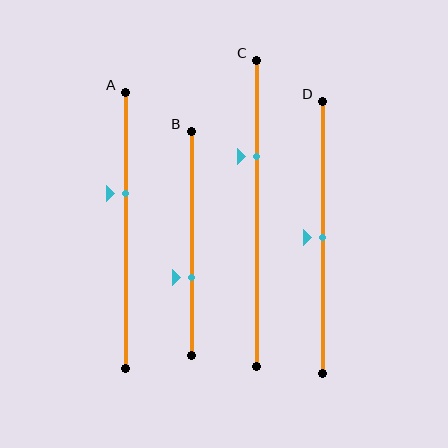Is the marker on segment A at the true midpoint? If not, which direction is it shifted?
No, the marker on segment A is shifted upward by about 13% of the segment length.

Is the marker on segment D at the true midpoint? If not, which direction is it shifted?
Yes, the marker on segment D is at the true midpoint.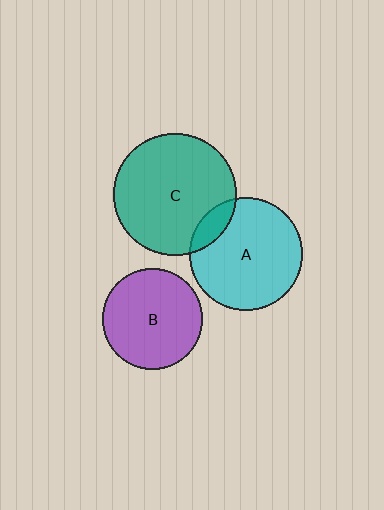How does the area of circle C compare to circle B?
Approximately 1.5 times.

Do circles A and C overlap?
Yes.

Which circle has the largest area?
Circle C (teal).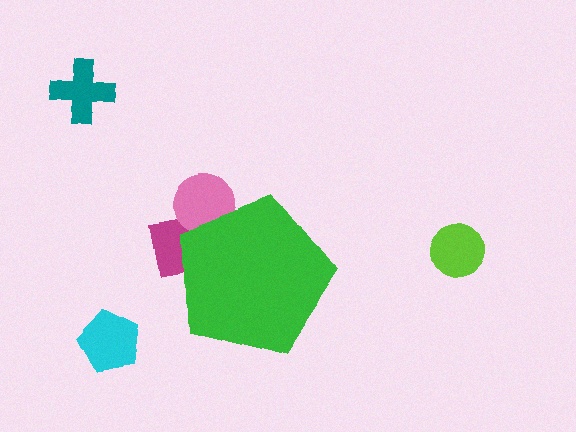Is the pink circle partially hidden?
Yes, the pink circle is partially hidden behind the green pentagon.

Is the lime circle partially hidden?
No, the lime circle is fully visible.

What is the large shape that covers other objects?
A green pentagon.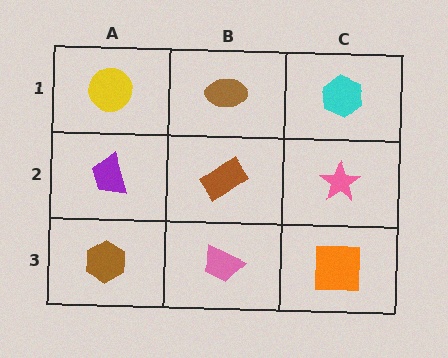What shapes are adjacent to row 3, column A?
A purple trapezoid (row 2, column A), a pink trapezoid (row 3, column B).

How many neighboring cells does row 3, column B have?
3.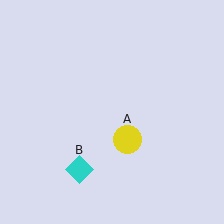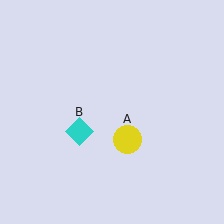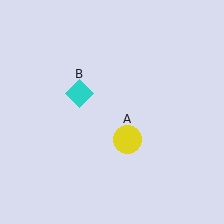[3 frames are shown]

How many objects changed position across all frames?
1 object changed position: cyan diamond (object B).